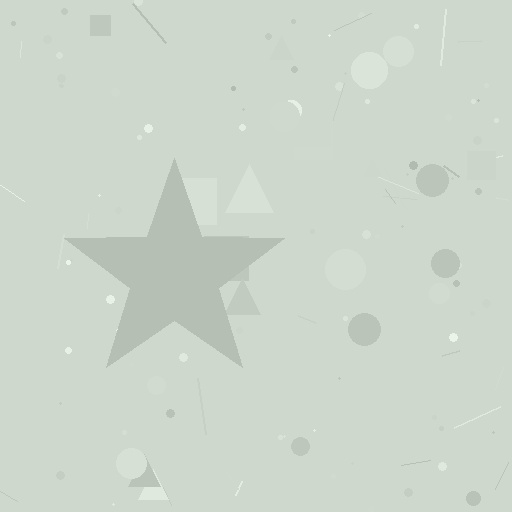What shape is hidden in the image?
A star is hidden in the image.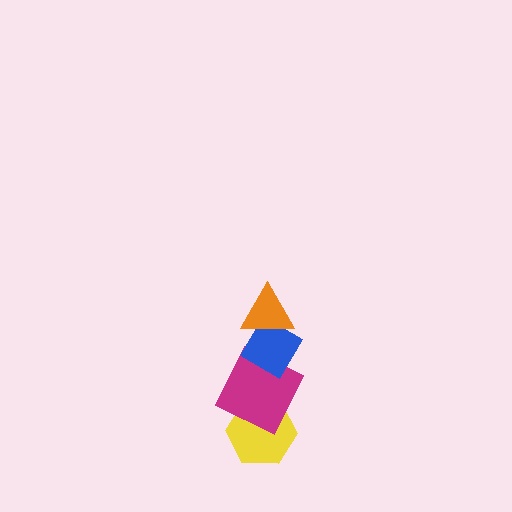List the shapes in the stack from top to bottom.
From top to bottom: the orange triangle, the blue diamond, the magenta square, the yellow hexagon.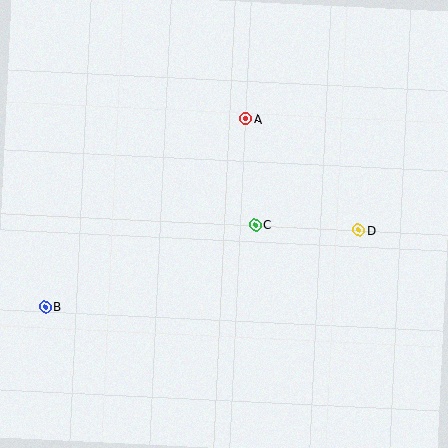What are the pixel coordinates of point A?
Point A is at (246, 119).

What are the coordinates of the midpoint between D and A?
The midpoint between D and A is at (302, 175).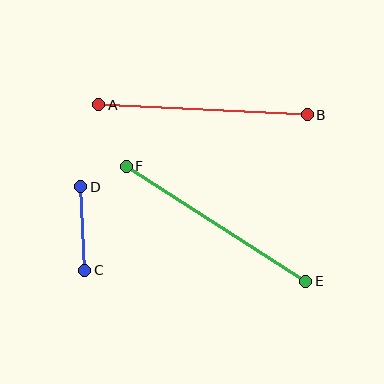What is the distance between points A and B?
The distance is approximately 209 pixels.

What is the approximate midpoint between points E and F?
The midpoint is at approximately (216, 224) pixels.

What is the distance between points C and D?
The distance is approximately 84 pixels.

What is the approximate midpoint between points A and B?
The midpoint is at approximately (203, 110) pixels.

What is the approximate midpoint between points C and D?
The midpoint is at approximately (83, 228) pixels.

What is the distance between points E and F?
The distance is approximately 214 pixels.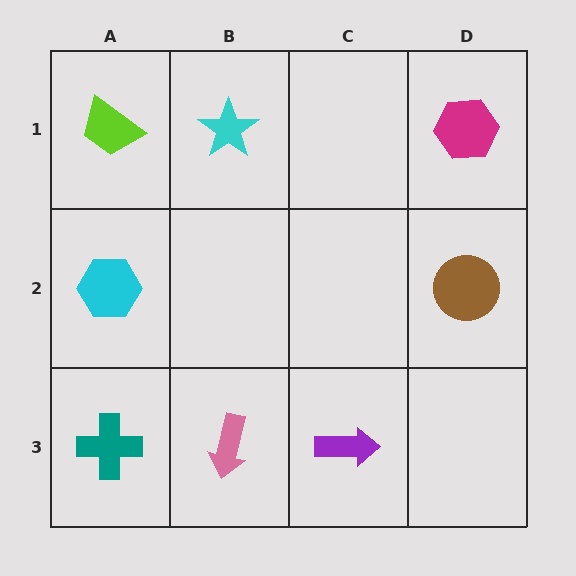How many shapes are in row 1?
3 shapes.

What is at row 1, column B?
A cyan star.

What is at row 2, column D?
A brown circle.